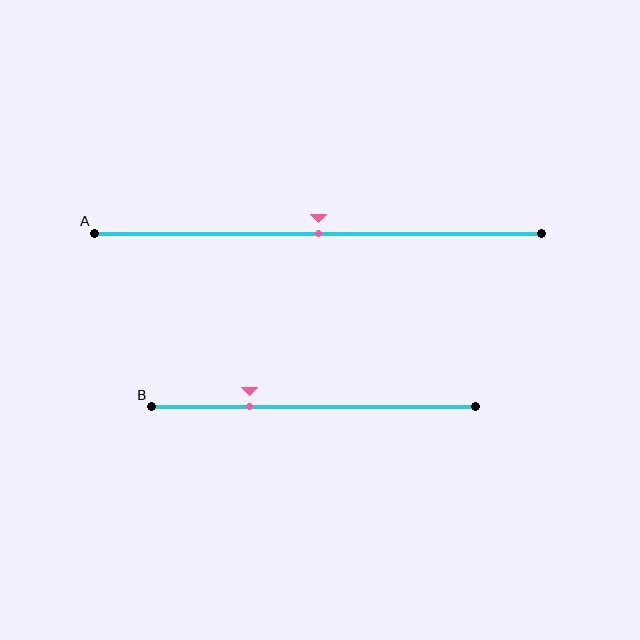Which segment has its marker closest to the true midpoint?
Segment A has its marker closest to the true midpoint.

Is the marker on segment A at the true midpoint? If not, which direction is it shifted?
Yes, the marker on segment A is at the true midpoint.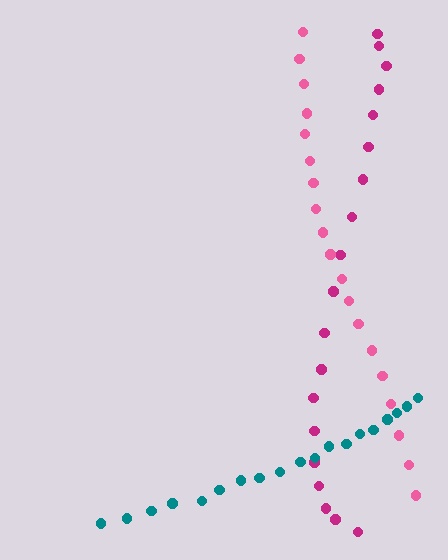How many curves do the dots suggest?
There are 3 distinct paths.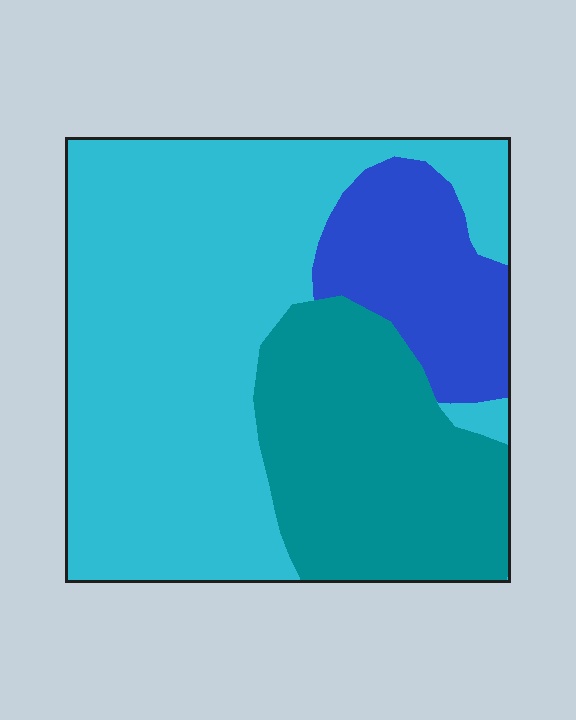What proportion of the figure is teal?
Teal takes up between a quarter and a half of the figure.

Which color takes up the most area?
Cyan, at roughly 55%.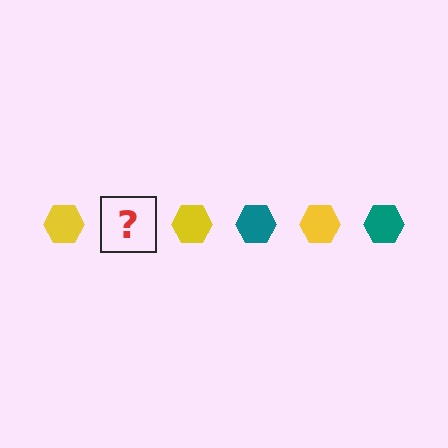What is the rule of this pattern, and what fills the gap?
The rule is that the pattern cycles through yellow, teal hexagons. The gap should be filled with a teal hexagon.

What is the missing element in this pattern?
The missing element is a teal hexagon.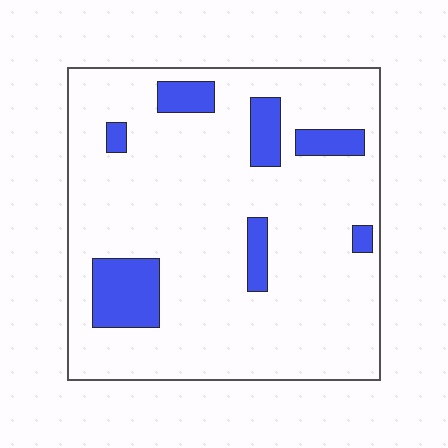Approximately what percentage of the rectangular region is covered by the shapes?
Approximately 15%.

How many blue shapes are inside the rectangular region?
7.